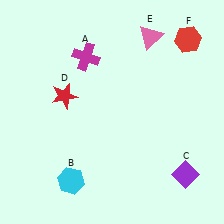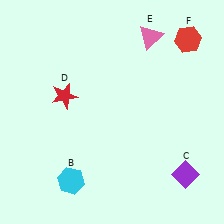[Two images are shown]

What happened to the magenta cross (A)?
The magenta cross (A) was removed in Image 2. It was in the top-left area of Image 1.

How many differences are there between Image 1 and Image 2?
There is 1 difference between the two images.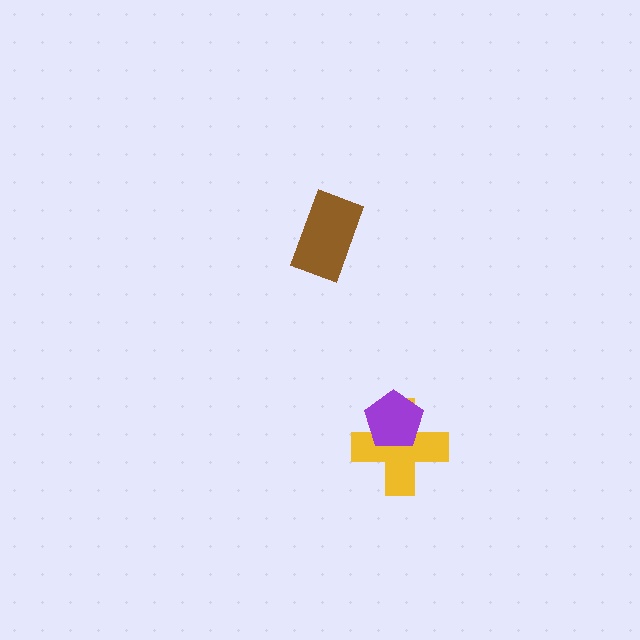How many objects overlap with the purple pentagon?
1 object overlaps with the purple pentagon.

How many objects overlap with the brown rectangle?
0 objects overlap with the brown rectangle.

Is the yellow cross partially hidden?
Yes, it is partially covered by another shape.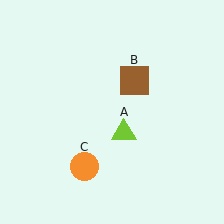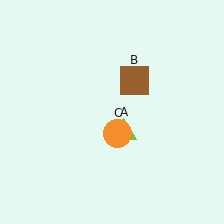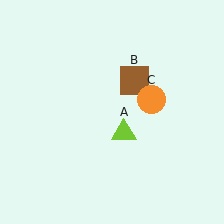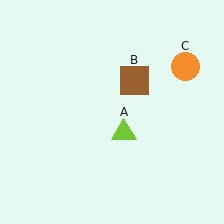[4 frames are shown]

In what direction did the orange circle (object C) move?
The orange circle (object C) moved up and to the right.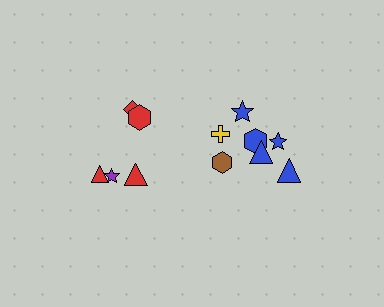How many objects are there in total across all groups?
There are 12 objects.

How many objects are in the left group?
There are 5 objects.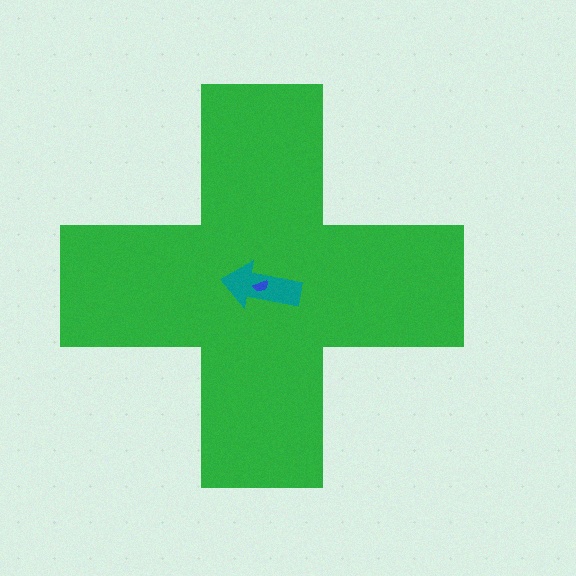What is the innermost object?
The blue semicircle.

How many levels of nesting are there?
3.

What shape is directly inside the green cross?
The teal arrow.